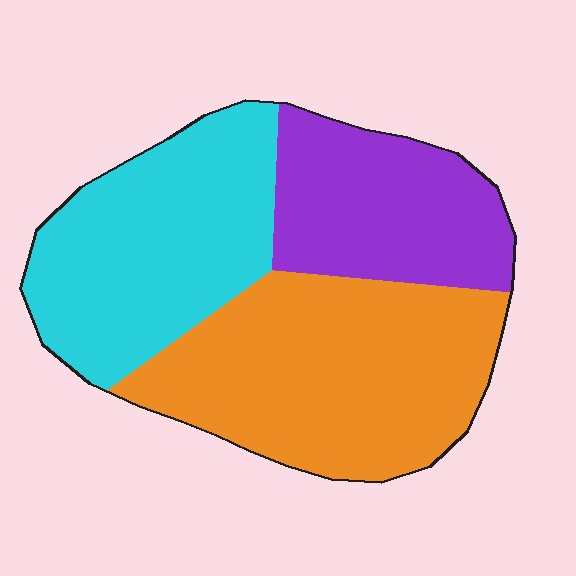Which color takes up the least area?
Purple, at roughly 25%.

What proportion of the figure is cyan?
Cyan covers about 35% of the figure.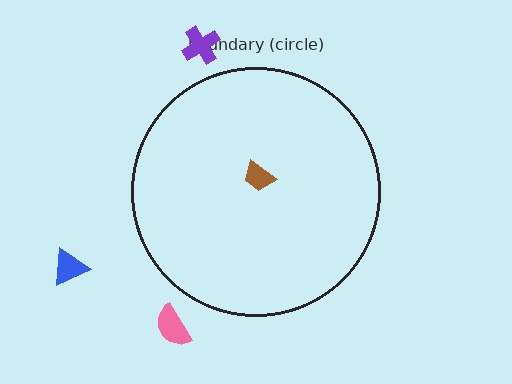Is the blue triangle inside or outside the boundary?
Outside.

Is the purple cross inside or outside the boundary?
Outside.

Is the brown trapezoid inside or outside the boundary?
Inside.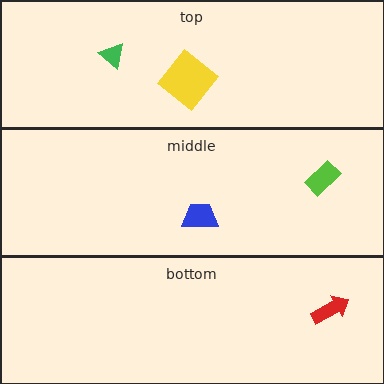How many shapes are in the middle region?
2.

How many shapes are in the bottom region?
1.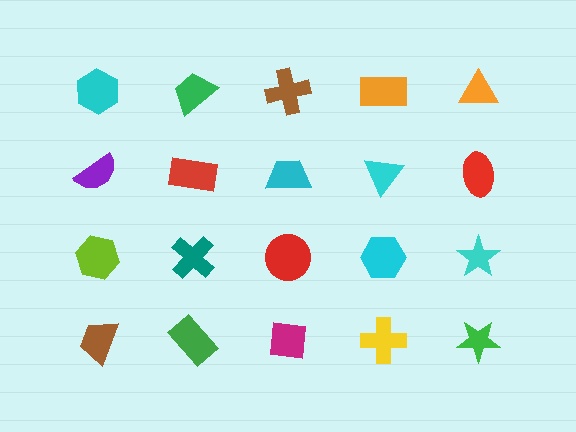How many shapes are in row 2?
5 shapes.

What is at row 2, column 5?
A red ellipse.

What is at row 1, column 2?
A green trapezoid.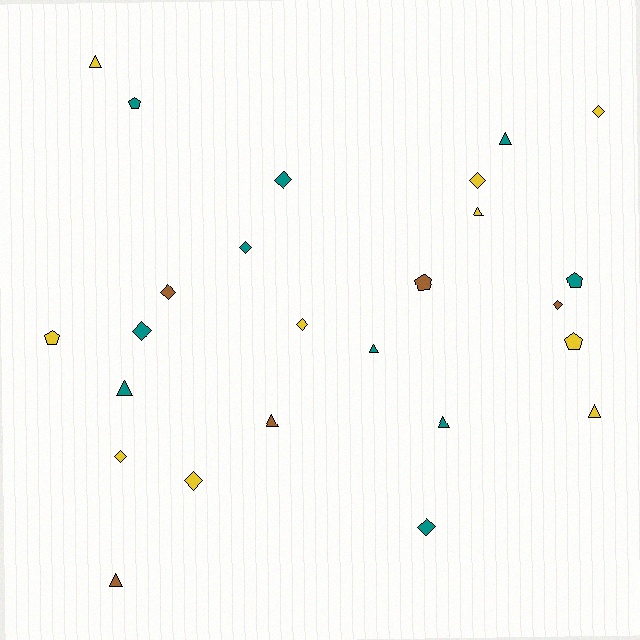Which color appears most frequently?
Teal, with 10 objects.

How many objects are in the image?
There are 25 objects.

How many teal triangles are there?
There are 4 teal triangles.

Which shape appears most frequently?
Diamond, with 11 objects.